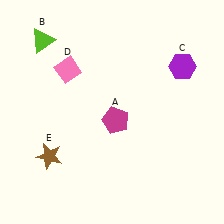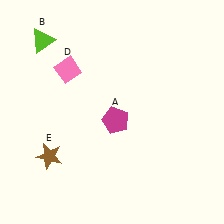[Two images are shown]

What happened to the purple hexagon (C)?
The purple hexagon (C) was removed in Image 2. It was in the top-right area of Image 1.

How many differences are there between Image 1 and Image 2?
There is 1 difference between the two images.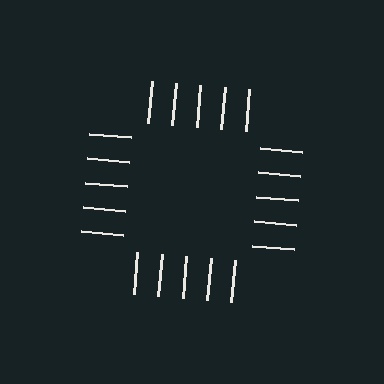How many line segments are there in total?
20 — 5 along each of the 4 edges.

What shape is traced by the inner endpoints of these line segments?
An illusory square — the line segments terminate on its edges but no continuous stroke is drawn.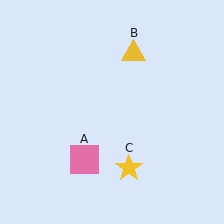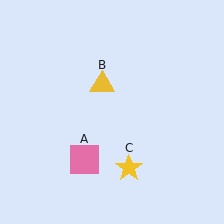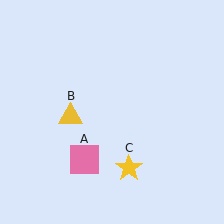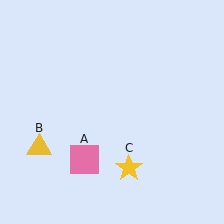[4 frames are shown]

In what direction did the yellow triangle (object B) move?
The yellow triangle (object B) moved down and to the left.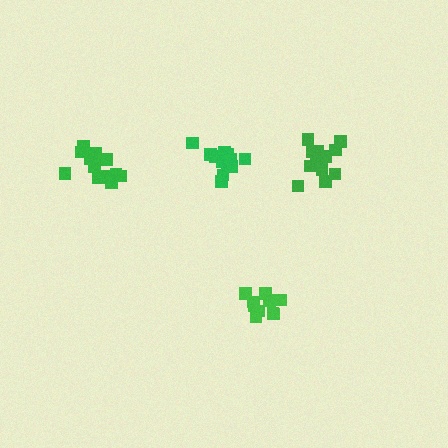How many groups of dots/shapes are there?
There are 4 groups.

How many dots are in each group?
Group 1: 13 dots, Group 2: 12 dots, Group 3: 13 dots, Group 4: 13 dots (51 total).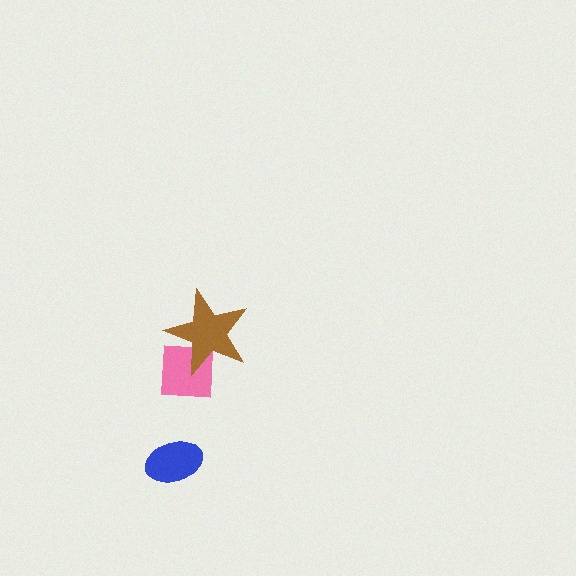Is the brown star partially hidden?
No, no other shape covers it.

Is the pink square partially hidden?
Yes, it is partially covered by another shape.